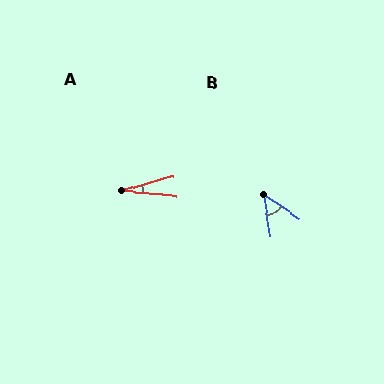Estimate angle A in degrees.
Approximately 21 degrees.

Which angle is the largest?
B, at approximately 47 degrees.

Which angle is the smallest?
A, at approximately 21 degrees.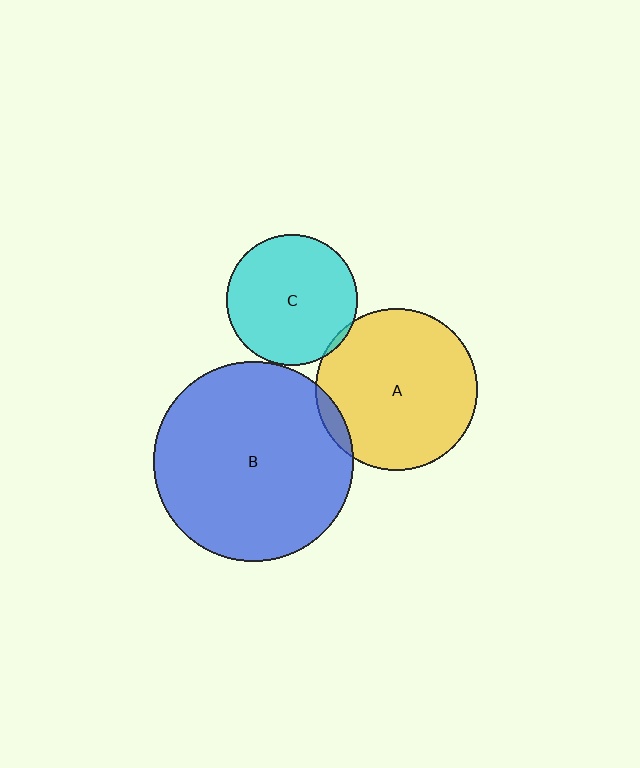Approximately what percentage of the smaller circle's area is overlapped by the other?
Approximately 5%.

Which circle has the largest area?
Circle B (blue).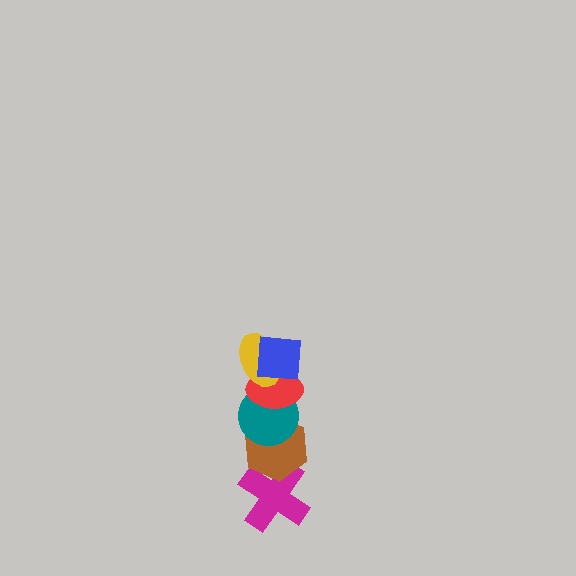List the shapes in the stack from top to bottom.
From top to bottom: the blue square, the yellow ellipse, the red ellipse, the teal circle, the brown hexagon, the magenta cross.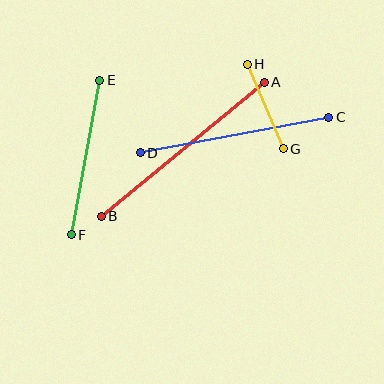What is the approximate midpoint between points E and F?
The midpoint is at approximately (86, 157) pixels.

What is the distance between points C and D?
The distance is approximately 192 pixels.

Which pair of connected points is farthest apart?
Points A and B are farthest apart.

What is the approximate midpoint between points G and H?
The midpoint is at approximately (265, 106) pixels.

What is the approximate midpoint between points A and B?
The midpoint is at approximately (183, 149) pixels.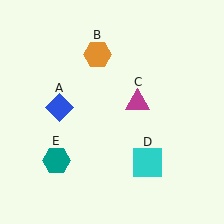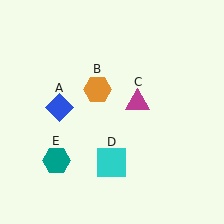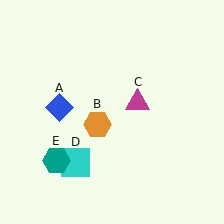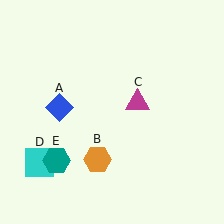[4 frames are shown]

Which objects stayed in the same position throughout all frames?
Blue diamond (object A) and magenta triangle (object C) and teal hexagon (object E) remained stationary.